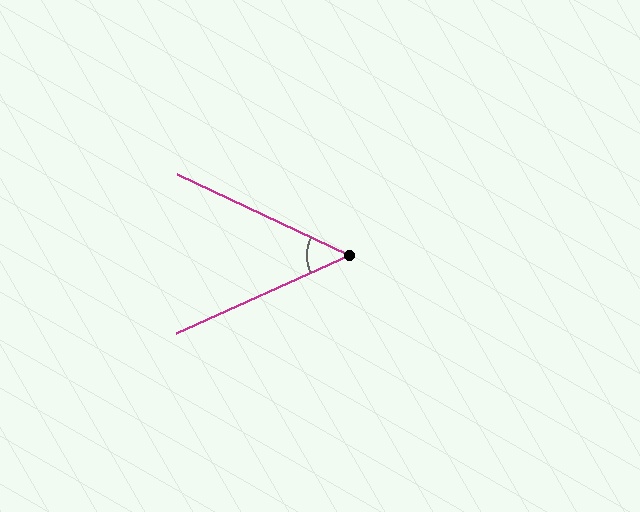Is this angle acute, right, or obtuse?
It is acute.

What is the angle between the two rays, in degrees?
Approximately 50 degrees.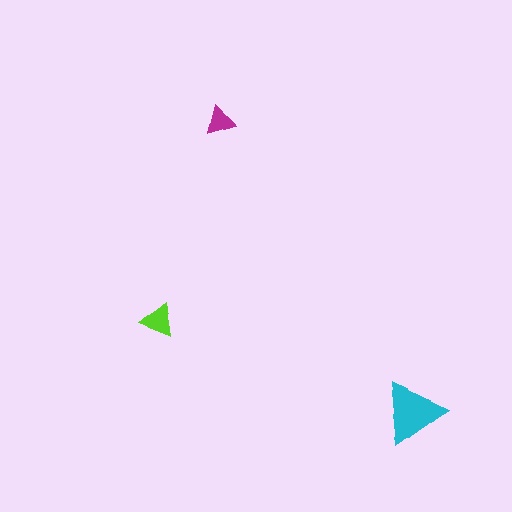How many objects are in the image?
There are 3 objects in the image.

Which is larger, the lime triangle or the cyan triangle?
The cyan one.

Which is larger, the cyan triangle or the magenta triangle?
The cyan one.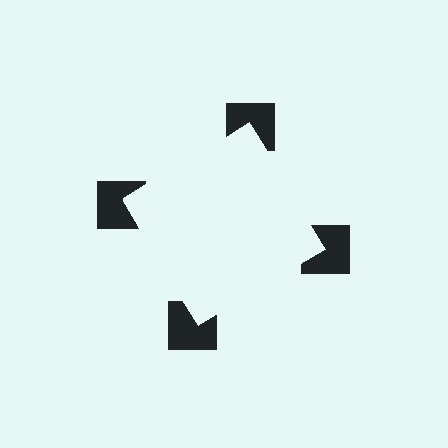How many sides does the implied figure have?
4 sides.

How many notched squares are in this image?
There are 4 — one at each vertex of the illusory square.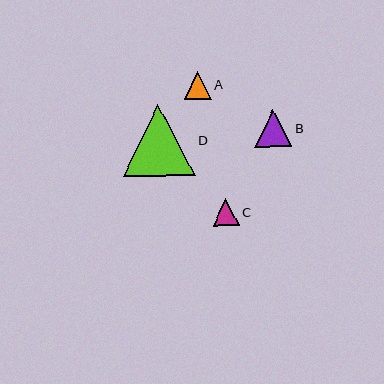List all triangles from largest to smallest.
From largest to smallest: D, B, A, C.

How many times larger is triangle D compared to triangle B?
Triangle D is approximately 2.0 times the size of triangle B.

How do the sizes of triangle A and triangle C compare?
Triangle A and triangle C are approximately the same size.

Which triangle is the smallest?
Triangle C is the smallest with a size of approximately 26 pixels.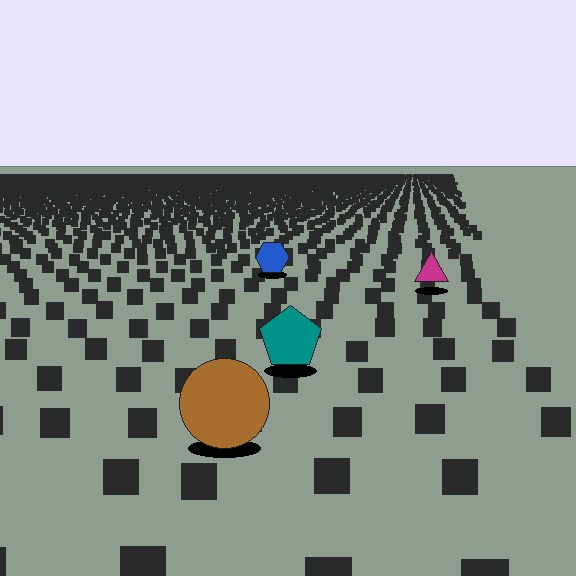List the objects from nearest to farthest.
From nearest to farthest: the brown circle, the teal pentagon, the magenta triangle, the blue hexagon.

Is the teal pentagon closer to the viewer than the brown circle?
No. The brown circle is closer — you can tell from the texture gradient: the ground texture is coarser near it.